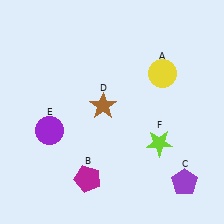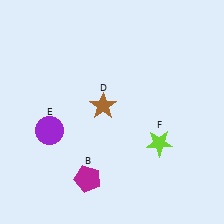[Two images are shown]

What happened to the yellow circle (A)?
The yellow circle (A) was removed in Image 2. It was in the top-right area of Image 1.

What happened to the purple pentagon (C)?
The purple pentagon (C) was removed in Image 2. It was in the bottom-right area of Image 1.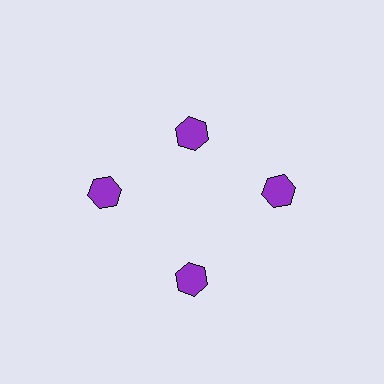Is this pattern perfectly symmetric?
No. The 4 purple hexagons are arranged in a ring, but one element near the 12 o'clock position is pulled inward toward the center, breaking the 4-fold rotational symmetry.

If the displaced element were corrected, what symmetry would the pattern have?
It would have 4-fold rotational symmetry — the pattern would map onto itself every 90 degrees.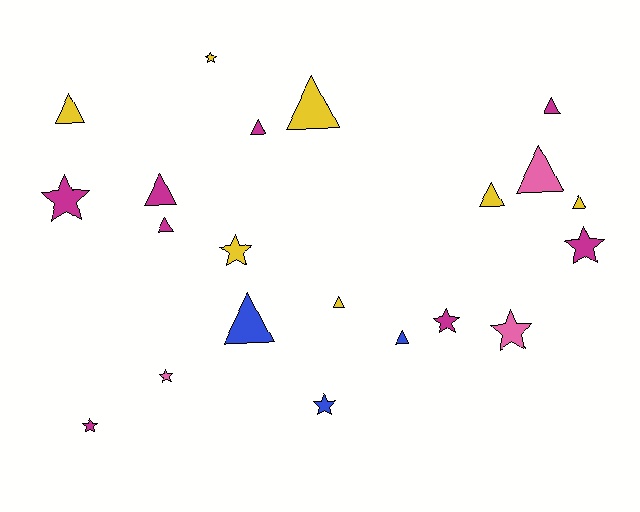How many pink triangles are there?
There is 1 pink triangle.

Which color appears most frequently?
Magenta, with 8 objects.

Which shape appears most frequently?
Triangle, with 12 objects.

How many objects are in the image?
There are 21 objects.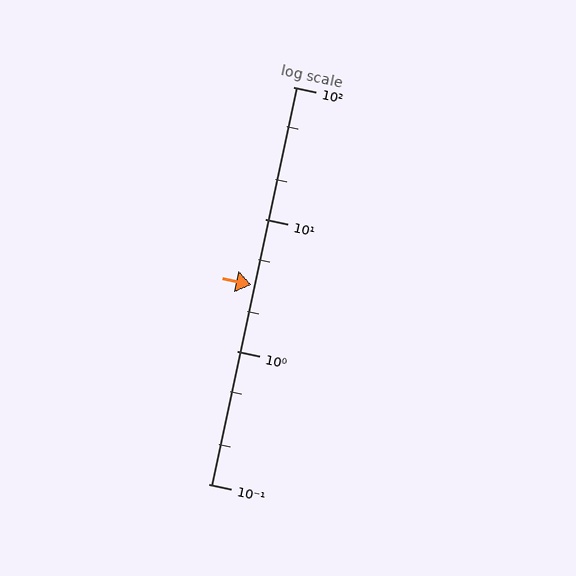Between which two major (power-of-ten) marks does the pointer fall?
The pointer is between 1 and 10.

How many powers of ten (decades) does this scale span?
The scale spans 3 decades, from 0.1 to 100.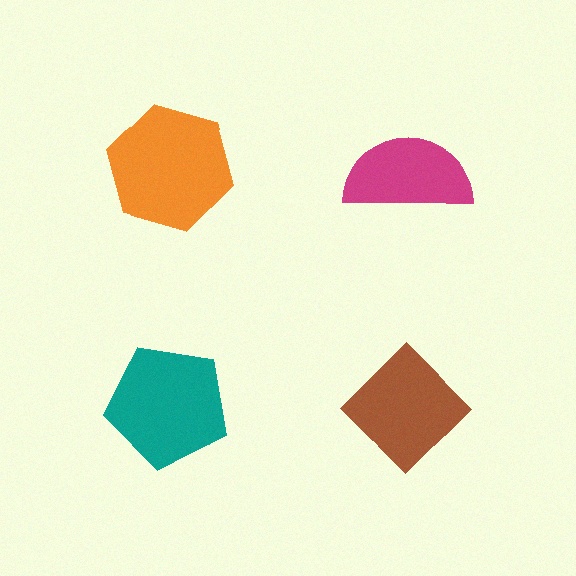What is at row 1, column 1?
An orange hexagon.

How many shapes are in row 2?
2 shapes.